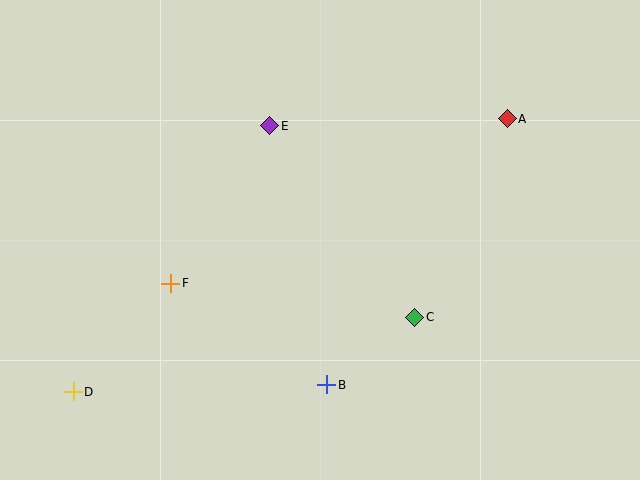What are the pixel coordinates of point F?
Point F is at (171, 283).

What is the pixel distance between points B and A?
The distance between B and A is 321 pixels.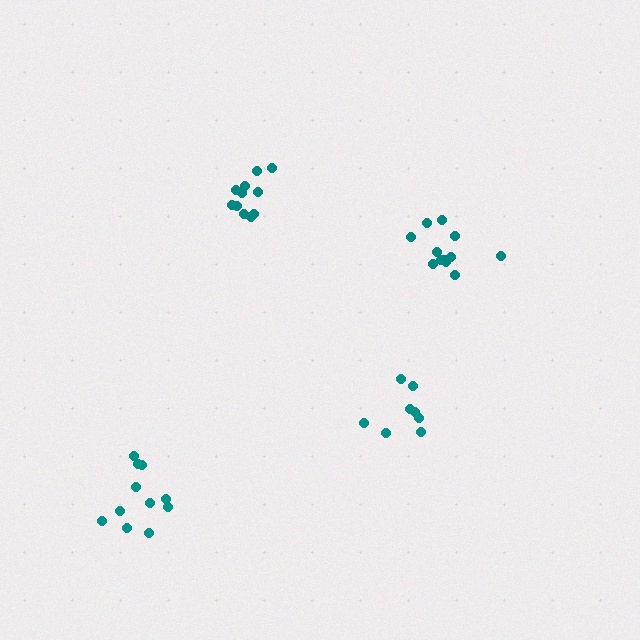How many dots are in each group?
Group 1: 8 dots, Group 2: 11 dots, Group 3: 12 dots, Group 4: 11 dots (42 total).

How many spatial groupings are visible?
There are 4 spatial groupings.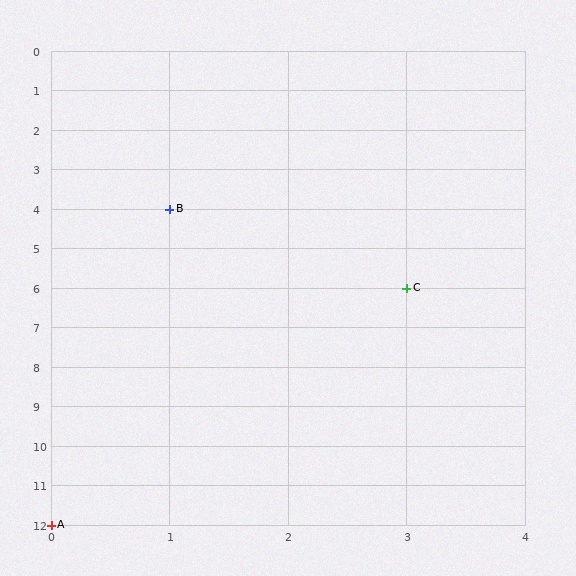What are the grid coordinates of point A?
Point A is at grid coordinates (0, 12).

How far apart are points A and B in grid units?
Points A and B are 1 column and 8 rows apart (about 8.1 grid units diagonally).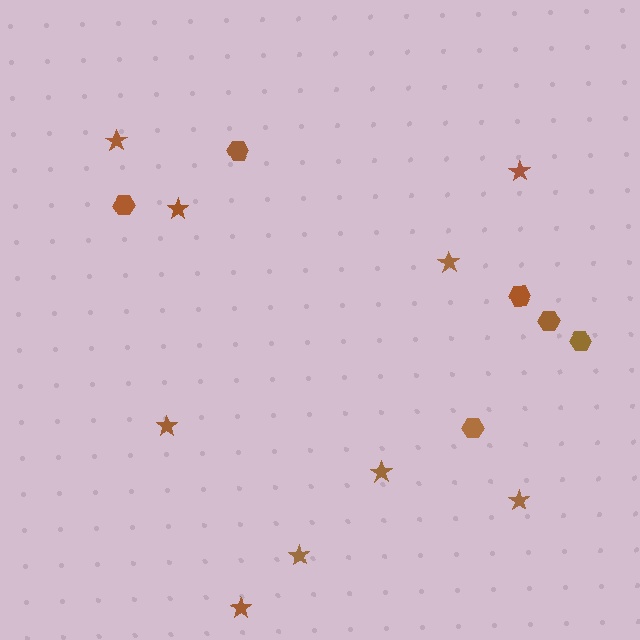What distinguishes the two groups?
There are 2 groups: one group of stars (9) and one group of hexagons (6).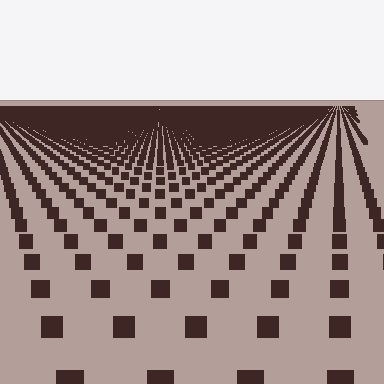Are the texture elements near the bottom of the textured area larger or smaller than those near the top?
Larger. Near the bottom, elements are closer to the viewer and appear at a bigger on-screen size.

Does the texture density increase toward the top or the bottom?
Density increases toward the top.